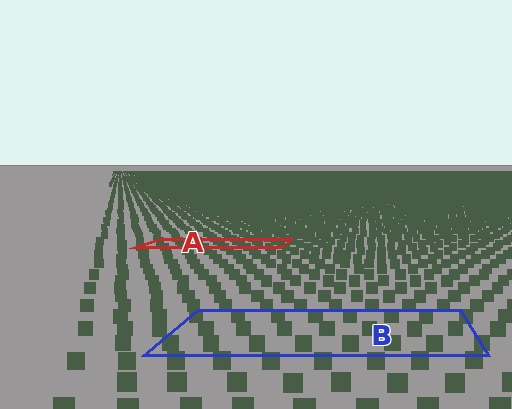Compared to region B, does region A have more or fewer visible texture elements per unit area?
Region A has more texture elements per unit area — they are packed more densely because it is farther away.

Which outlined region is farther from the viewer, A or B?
Region A is farther from the viewer — the texture elements inside it appear smaller and more densely packed.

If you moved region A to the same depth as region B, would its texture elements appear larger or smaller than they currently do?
They would appear larger. At a closer depth, the same texture elements are projected at a bigger on-screen size.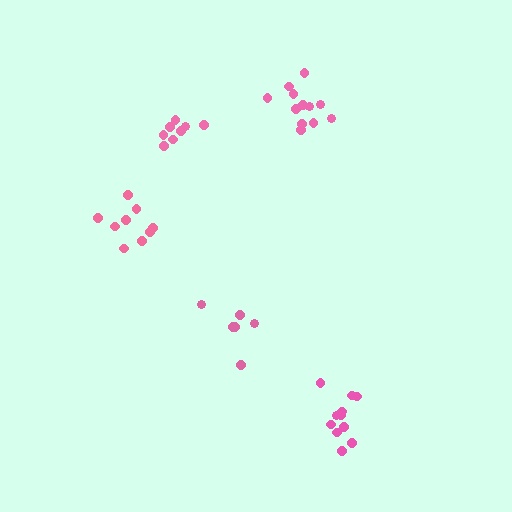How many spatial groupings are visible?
There are 5 spatial groupings.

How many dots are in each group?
Group 1: 12 dots, Group 2: 6 dots, Group 3: 9 dots, Group 4: 8 dots, Group 5: 11 dots (46 total).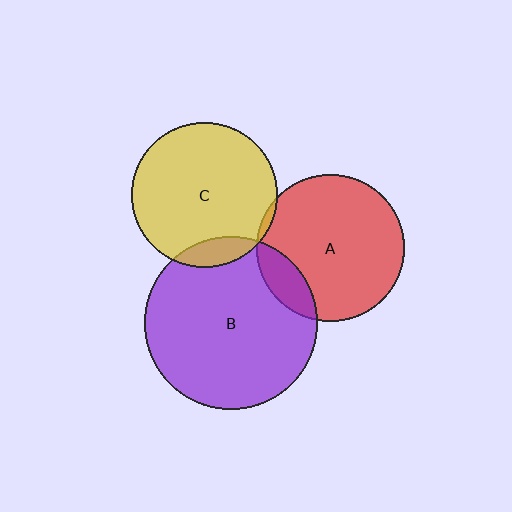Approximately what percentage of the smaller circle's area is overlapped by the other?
Approximately 5%.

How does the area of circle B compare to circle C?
Approximately 1.4 times.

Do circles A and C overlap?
Yes.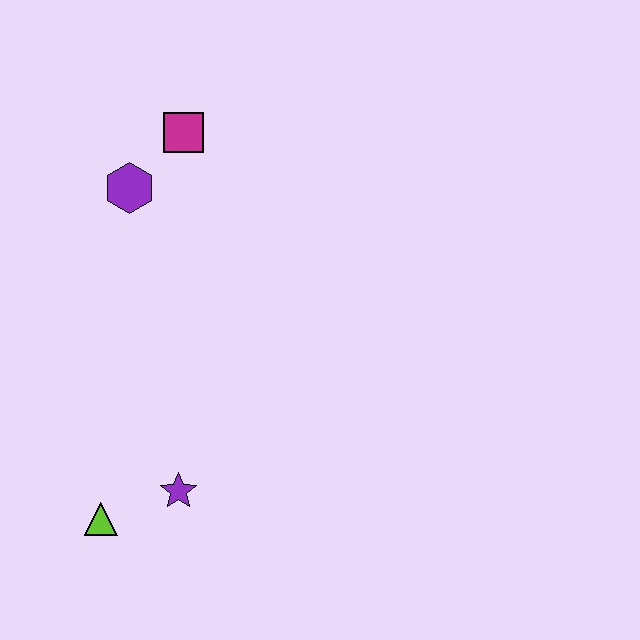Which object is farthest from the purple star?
The magenta square is farthest from the purple star.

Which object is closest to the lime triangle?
The purple star is closest to the lime triangle.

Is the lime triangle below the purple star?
Yes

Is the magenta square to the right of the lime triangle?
Yes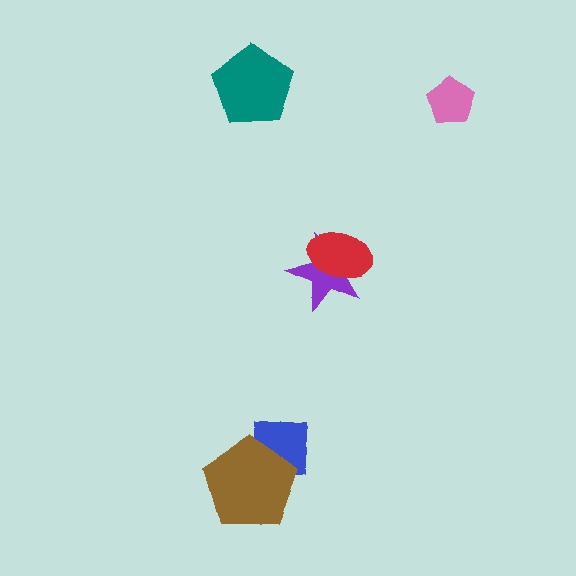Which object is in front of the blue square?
The brown pentagon is in front of the blue square.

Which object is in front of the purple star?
The red ellipse is in front of the purple star.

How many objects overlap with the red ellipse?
1 object overlaps with the red ellipse.